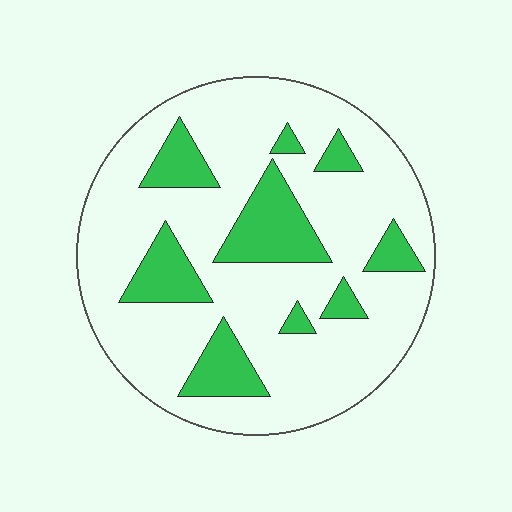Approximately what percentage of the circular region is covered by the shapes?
Approximately 20%.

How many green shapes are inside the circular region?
9.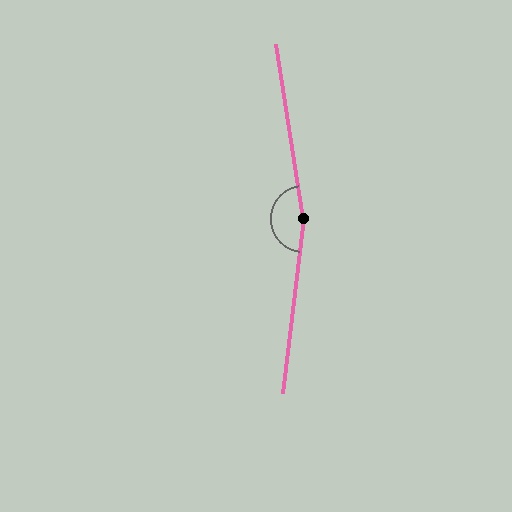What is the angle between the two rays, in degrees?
Approximately 164 degrees.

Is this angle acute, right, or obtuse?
It is obtuse.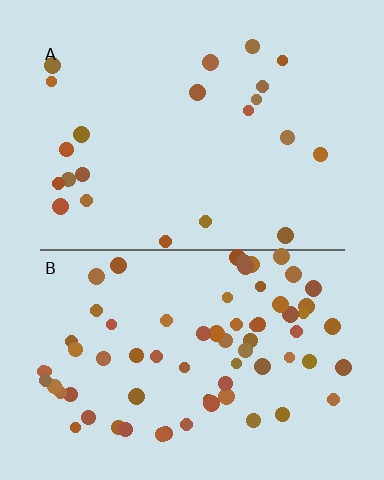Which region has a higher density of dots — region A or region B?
B (the bottom).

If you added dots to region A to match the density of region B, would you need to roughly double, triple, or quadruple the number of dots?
Approximately triple.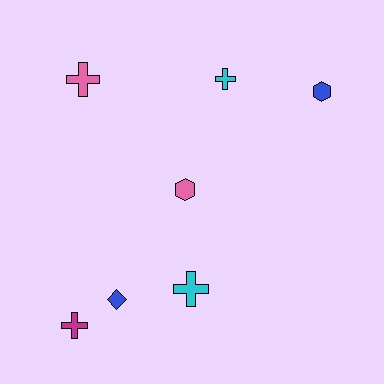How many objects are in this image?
There are 7 objects.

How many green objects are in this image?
There are no green objects.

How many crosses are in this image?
There are 4 crosses.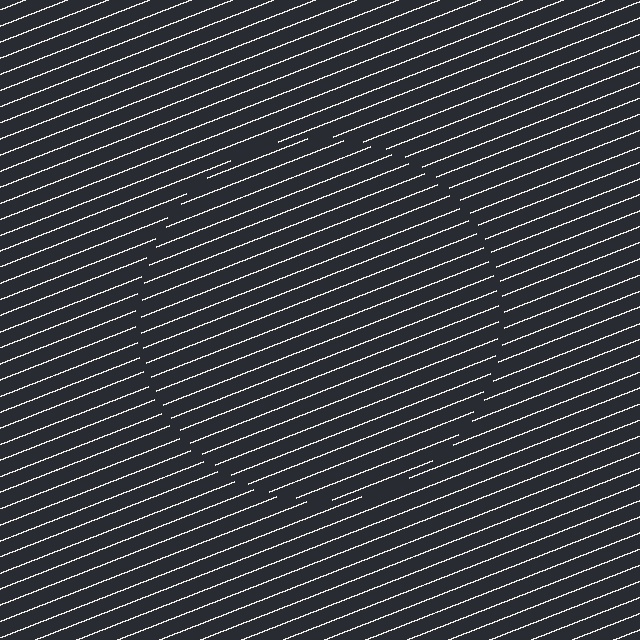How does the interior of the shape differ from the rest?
The interior of the shape contains the same grating, shifted by half a period — the contour is defined by the phase discontinuity where line-ends from the inner and outer gratings abut.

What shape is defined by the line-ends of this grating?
An illusory circle. The interior of the shape contains the same grating, shifted by half a period — the contour is defined by the phase discontinuity where line-ends from the inner and outer gratings abut.